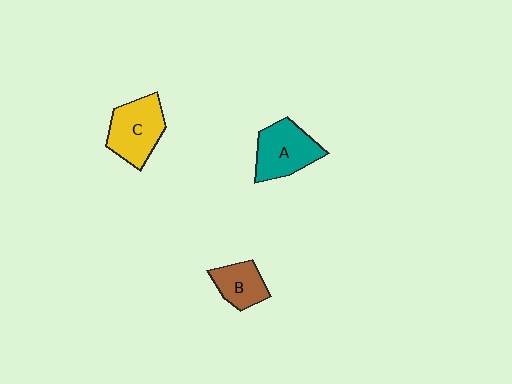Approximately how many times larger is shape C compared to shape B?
Approximately 1.6 times.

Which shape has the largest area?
Shape C (yellow).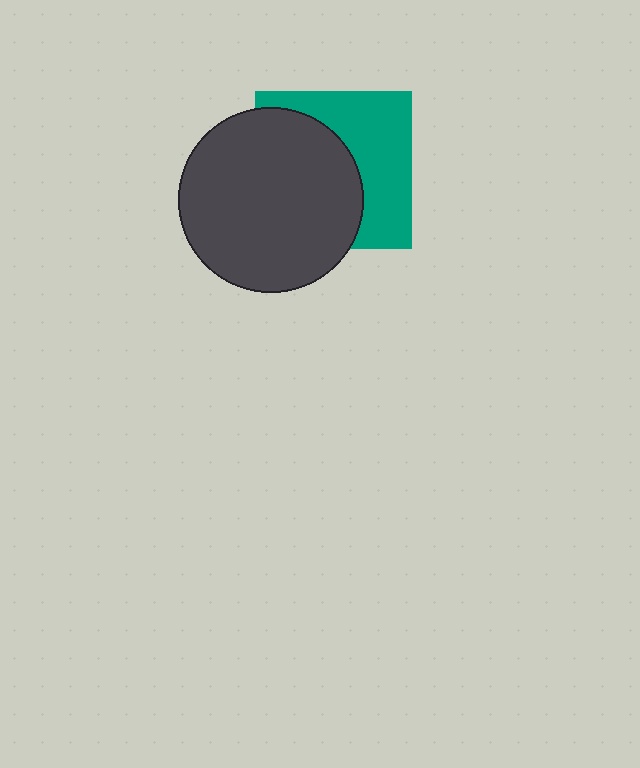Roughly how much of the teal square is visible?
About half of it is visible (roughly 46%).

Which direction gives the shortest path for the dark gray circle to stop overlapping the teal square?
Moving left gives the shortest separation.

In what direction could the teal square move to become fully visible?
The teal square could move right. That would shift it out from behind the dark gray circle entirely.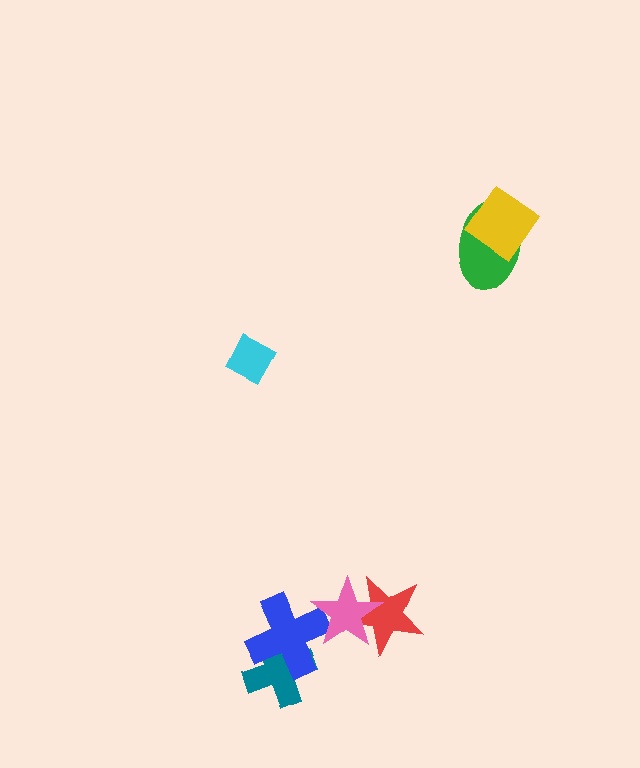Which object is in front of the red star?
The pink star is in front of the red star.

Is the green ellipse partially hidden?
Yes, it is partially covered by another shape.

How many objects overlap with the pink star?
2 objects overlap with the pink star.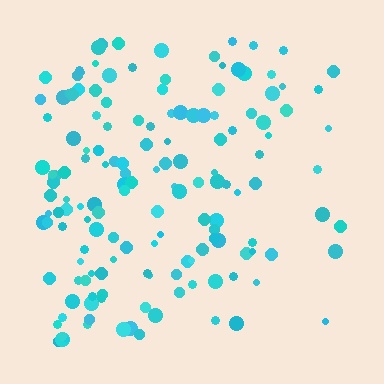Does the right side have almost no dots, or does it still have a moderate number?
Still a moderate number, just noticeably fewer than the left.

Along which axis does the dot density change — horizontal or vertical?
Horizontal.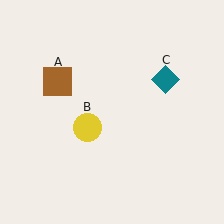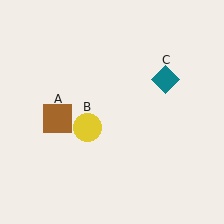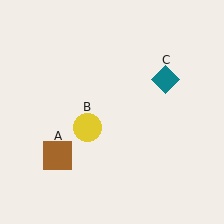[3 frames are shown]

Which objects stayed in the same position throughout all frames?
Yellow circle (object B) and teal diamond (object C) remained stationary.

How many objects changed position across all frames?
1 object changed position: brown square (object A).